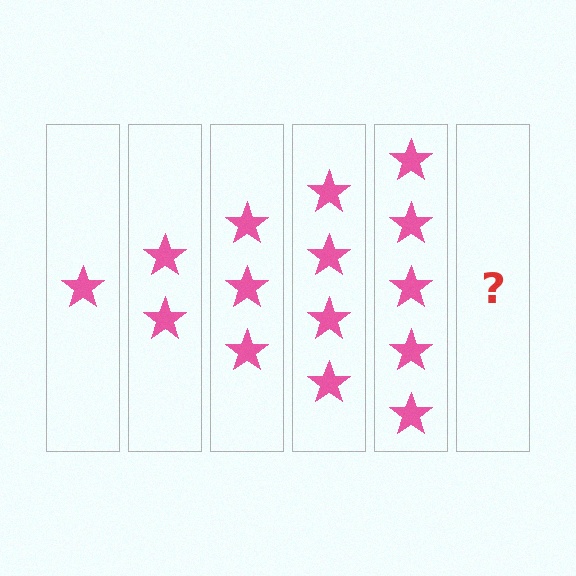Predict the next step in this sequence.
The next step is 6 stars.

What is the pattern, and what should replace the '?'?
The pattern is that each step adds one more star. The '?' should be 6 stars.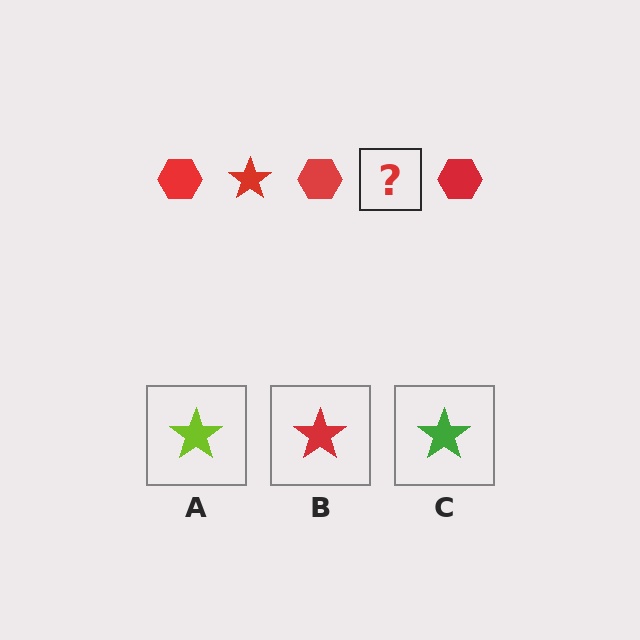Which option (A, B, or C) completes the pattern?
B.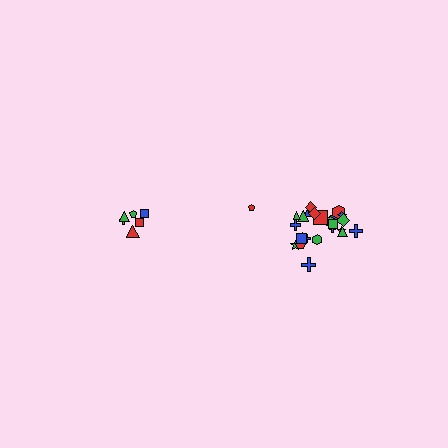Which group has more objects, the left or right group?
The right group.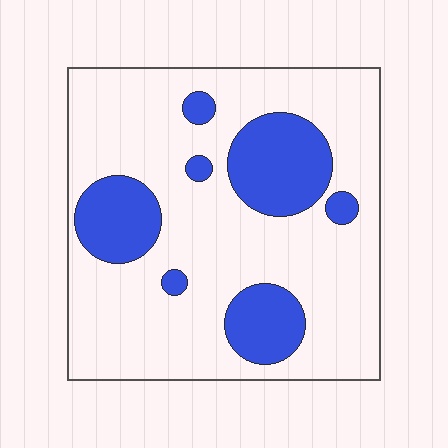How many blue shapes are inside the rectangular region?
7.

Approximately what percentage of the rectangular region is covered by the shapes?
Approximately 25%.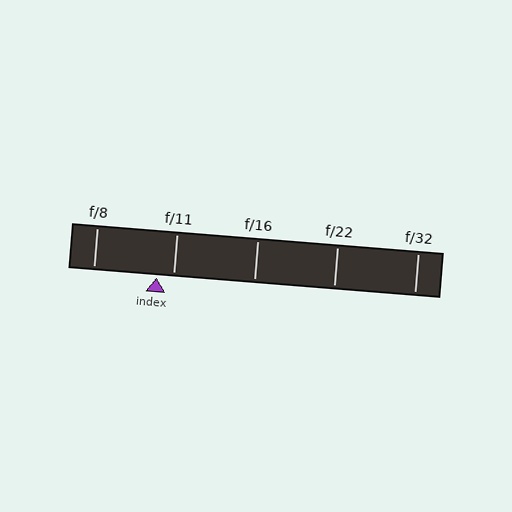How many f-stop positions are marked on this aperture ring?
There are 5 f-stop positions marked.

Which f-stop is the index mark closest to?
The index mark is closest to f/11.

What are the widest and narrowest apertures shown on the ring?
The widest aperture shown is f/8 and the narrowest is f/32.